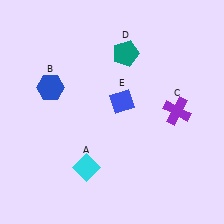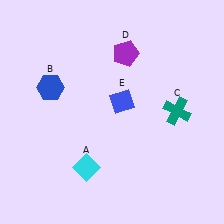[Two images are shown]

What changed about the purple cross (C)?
In Image 1, C is purple. In Image 2, it changed to teal.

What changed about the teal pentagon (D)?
In Image 1, D is teal. In Image 2, it changed to purple.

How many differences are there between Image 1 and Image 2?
There are 2 differences between the two images.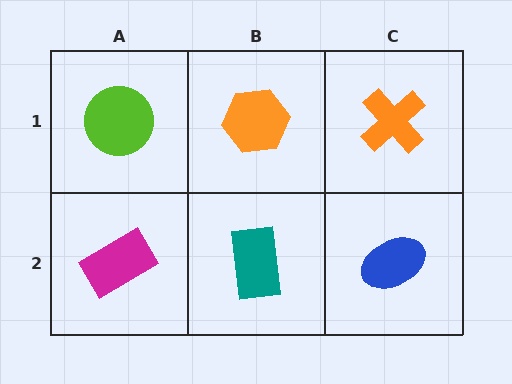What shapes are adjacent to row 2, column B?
An orange hexagon (row 1, column B), a magenta rectangle (row 2, column A), a blue ellipse (row 2, column C).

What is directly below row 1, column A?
A magenta rectangle.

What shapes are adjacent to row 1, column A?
A magenta rectangle (row 2, column A), an orange hexagon (row 1, column B).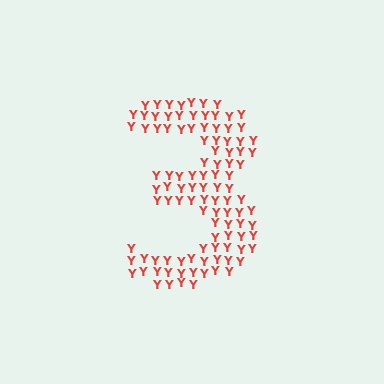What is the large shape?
The large shape is the digit 3.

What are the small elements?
The small elements are letter Y's.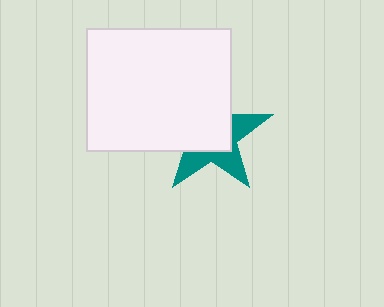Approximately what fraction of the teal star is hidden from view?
Roughly 58% of the teal star is hidden behind the white rectangle.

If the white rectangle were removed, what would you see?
You would see the complete teal star.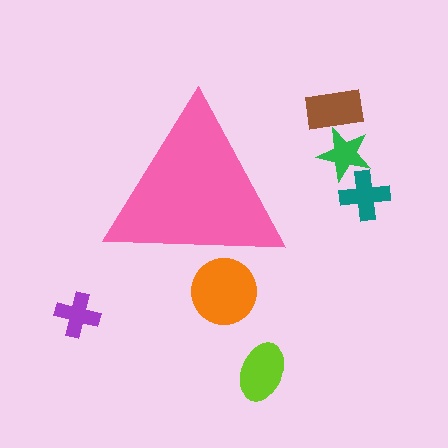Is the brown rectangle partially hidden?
No, the brown rectangle is fully visible.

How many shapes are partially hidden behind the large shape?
1 shape is partially hidden.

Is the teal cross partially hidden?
No, the teal cross is fully visible.